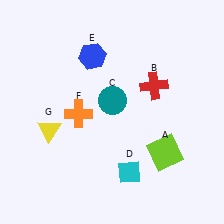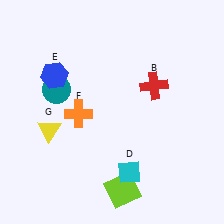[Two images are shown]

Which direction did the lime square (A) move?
The lime square (A) moved left.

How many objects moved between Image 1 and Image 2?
3 objects moved between the two images.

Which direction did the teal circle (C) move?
The teal circle (C) moved left.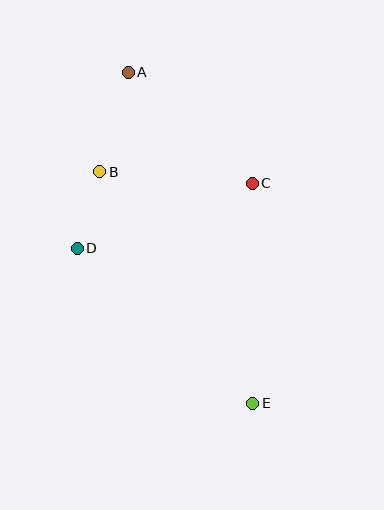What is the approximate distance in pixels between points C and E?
The distance between C and E is approximately 220 pixels.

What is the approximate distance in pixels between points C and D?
The distance between C and D is approximately 187 pixels.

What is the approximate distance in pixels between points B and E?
The distance between B and E is approximately 278 pixels.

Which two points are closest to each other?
Points B and D are closest to each other.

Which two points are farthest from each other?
Points A and E are farthest from each other.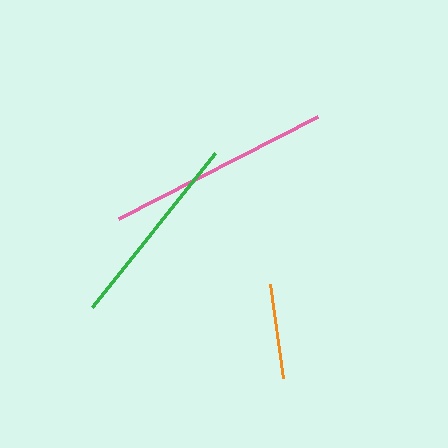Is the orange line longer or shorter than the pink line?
The pink line is longer than the orange line.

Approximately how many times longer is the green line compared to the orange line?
The green line is approximately 2.1 times the length of the orange line.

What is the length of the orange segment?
The orange segment is approximately 95 pixels long.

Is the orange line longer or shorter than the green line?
The green line is longer than the orange line.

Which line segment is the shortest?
The orange line is the shortest at approximately 95 pixels.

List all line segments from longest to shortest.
From longest to shortest: pink, green, orange.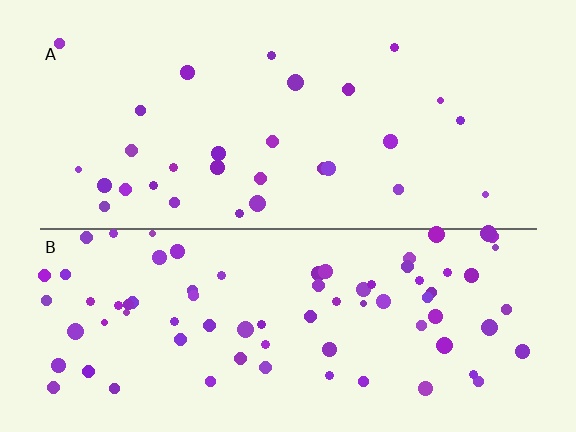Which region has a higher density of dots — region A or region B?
B (the bottom).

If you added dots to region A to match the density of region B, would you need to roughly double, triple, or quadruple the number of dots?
Approximately triple.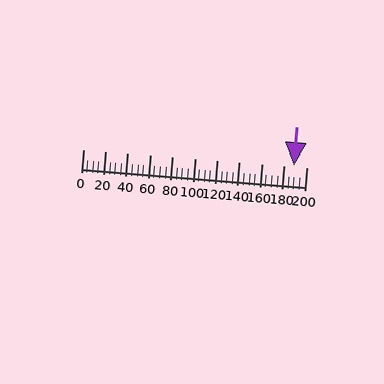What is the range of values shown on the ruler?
The ruler shows values from 0 to 200.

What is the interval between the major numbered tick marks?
The major tick marks are spaced 20 units apart.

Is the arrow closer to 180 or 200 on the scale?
The arrow is closer to 180.